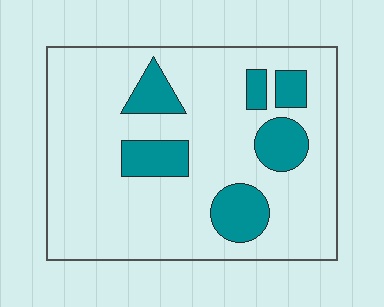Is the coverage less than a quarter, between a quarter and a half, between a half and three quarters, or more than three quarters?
Less than a quarter.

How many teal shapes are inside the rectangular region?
6.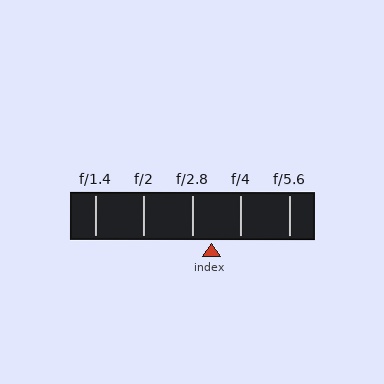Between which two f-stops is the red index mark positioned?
The index mark is between f/2.8 and f/4.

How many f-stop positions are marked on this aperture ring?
There are 5 f-stop positions marked.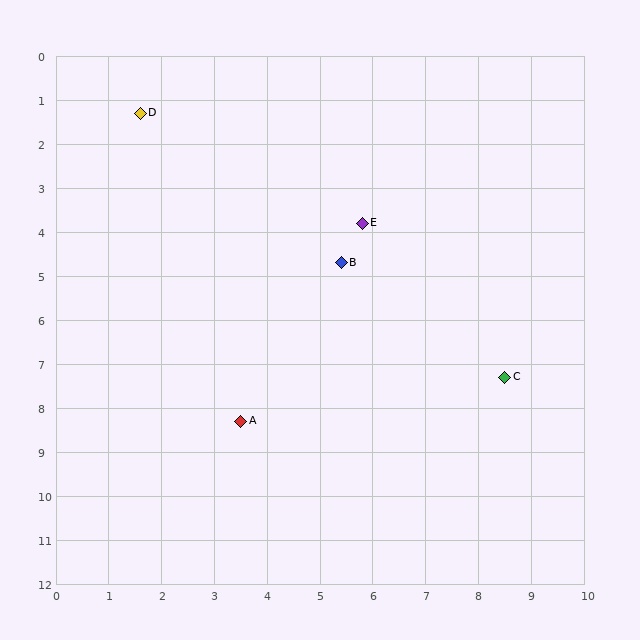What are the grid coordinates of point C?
Point C is at approximately (8.5, 7.3).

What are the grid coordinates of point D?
Point D is at approximately (1.6, 1.3).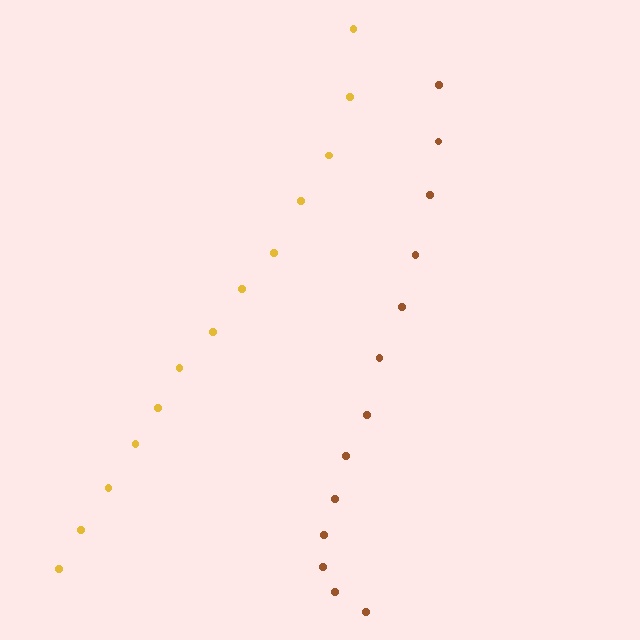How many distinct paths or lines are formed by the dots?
There are 2 distinct paths.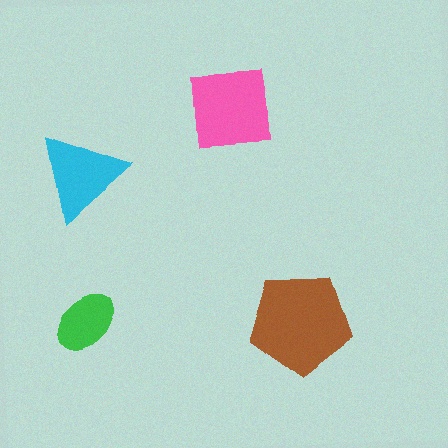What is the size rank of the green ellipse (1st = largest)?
4th.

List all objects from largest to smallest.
The brown pentagon, the pink square, the cyan triangle, the green ellipse.